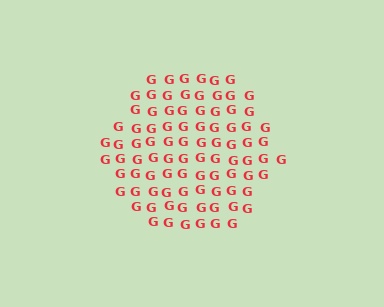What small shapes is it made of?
It is made of small letter G's.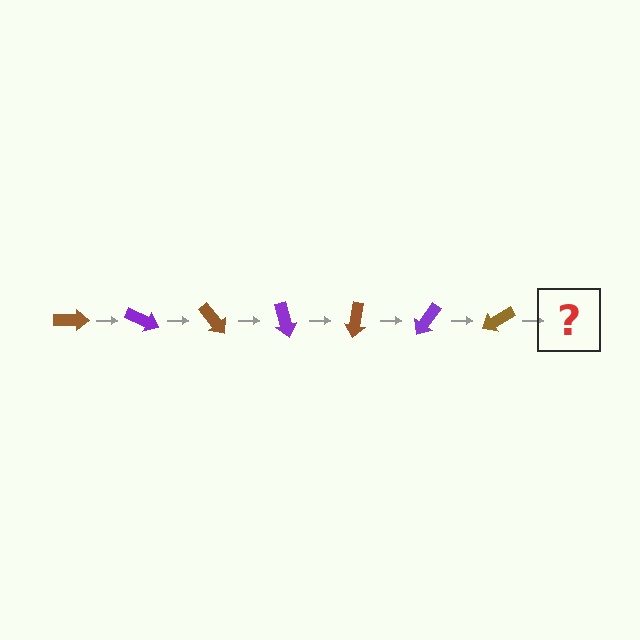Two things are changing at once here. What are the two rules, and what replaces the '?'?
The two rules are that it rotates 25 degrees each step and the color cycles through brown and purple. The '?' should be a purple arrow, rotated 175 degrees from the start.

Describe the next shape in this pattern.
It should be a purple arrow, rotated 175 degrees from the start.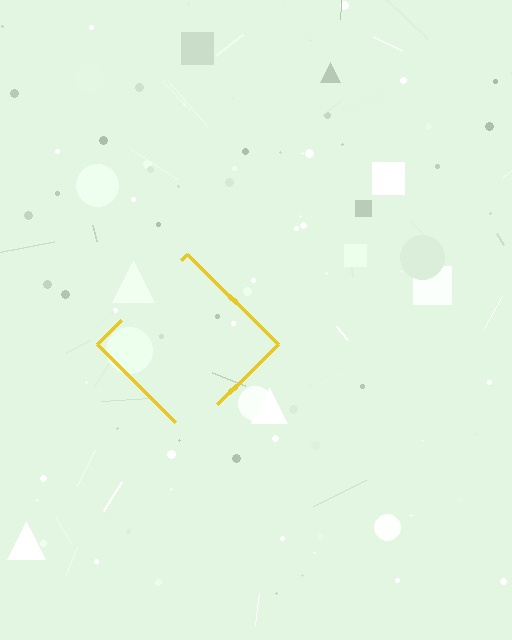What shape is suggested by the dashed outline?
The dashed outline suggests a diamond.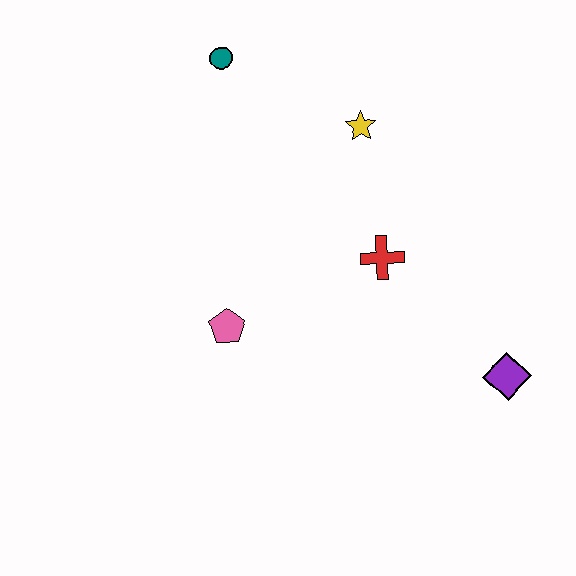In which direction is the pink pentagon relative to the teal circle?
The pink pentagon is below the teal circle.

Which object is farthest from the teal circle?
The purple diamond is farthest from the teal circle.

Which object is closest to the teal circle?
The yellow star is closest to the teal circle.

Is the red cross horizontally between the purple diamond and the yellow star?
Yes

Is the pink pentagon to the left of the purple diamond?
Yes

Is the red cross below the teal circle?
Yes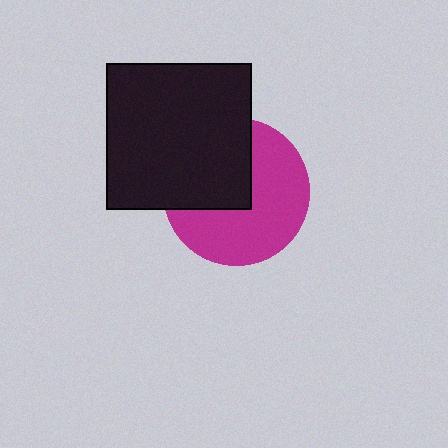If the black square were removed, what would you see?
You would see the complete magenta circle.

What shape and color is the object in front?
The object in front is a black square.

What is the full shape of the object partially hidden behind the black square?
The partially hidden object is a magenta circle.